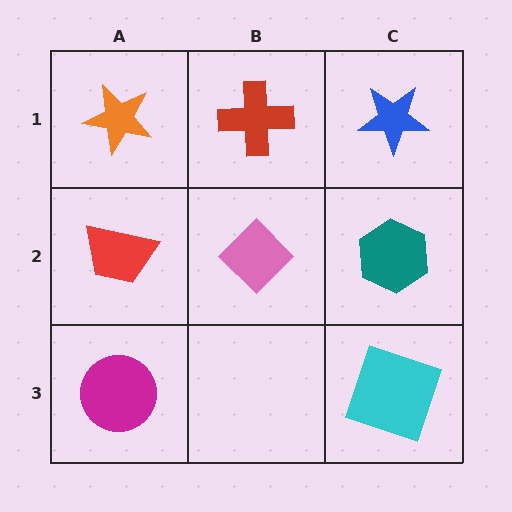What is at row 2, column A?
A red trapezoid.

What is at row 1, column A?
An orange star.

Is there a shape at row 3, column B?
No, that cell is empty.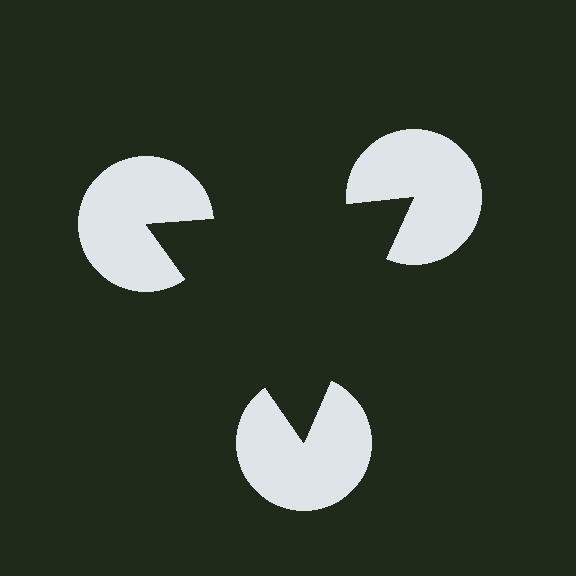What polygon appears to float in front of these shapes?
An illusory triangle — its edges are inferred from the aligned wedge cuts in the pac-man discs, not physically drawn.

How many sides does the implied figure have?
3 sides.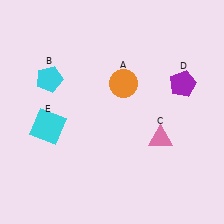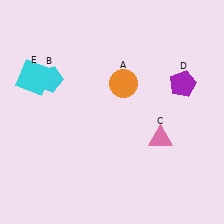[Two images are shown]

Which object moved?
The cyan square (E) moved up.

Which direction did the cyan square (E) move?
The cyan square (E) moved up.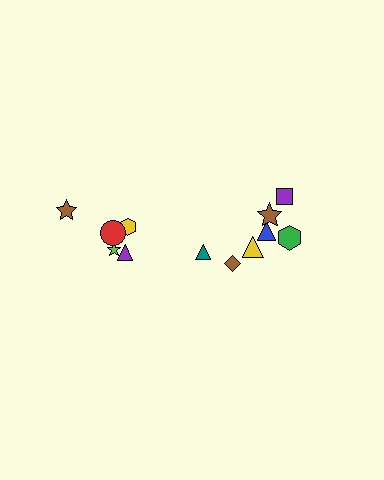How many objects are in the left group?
There are 5 objects.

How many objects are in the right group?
There are 7 objects.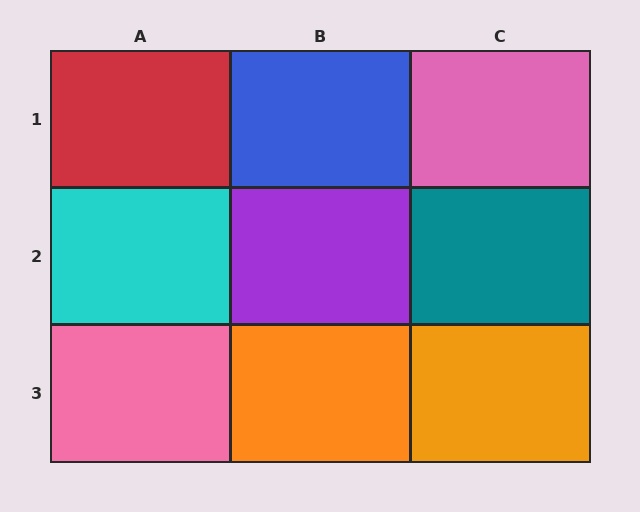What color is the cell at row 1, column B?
Blue.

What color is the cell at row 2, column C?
Teal.